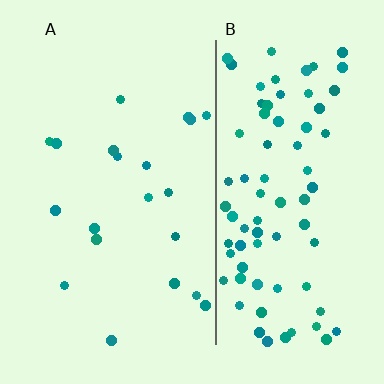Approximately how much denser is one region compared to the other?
Approximately 4.0× — region B over region A.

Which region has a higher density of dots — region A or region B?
B (the right).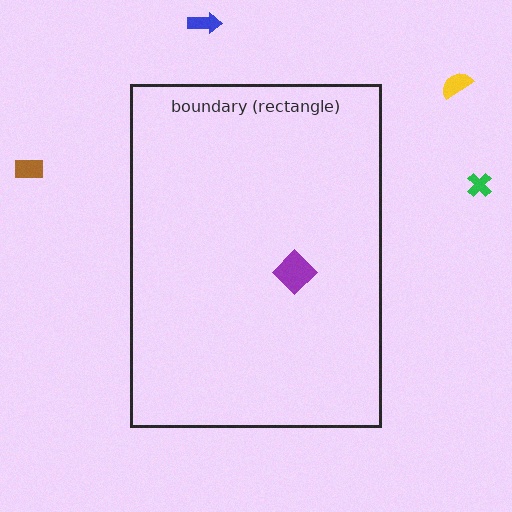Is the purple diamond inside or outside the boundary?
Inside.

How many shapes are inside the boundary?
1 inside, 4 outside.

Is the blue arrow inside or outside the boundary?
Outside.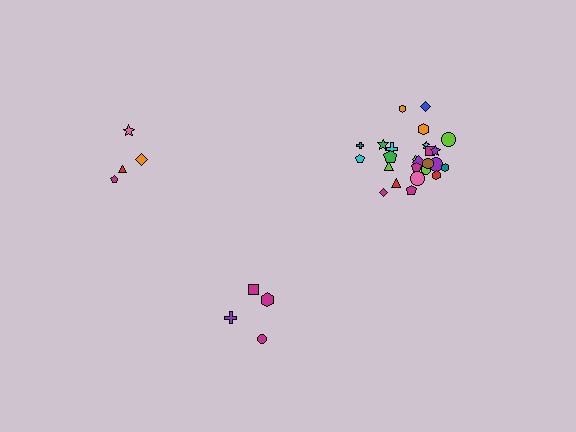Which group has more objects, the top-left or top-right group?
The top-right group.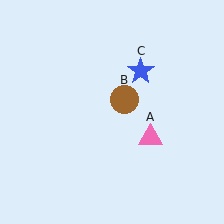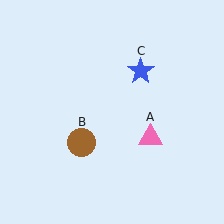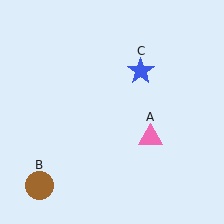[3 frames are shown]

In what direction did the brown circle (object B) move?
The brown circle (object B) moved down and to the left.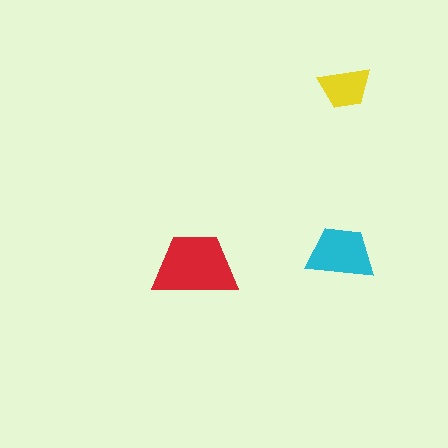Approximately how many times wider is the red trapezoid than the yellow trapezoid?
About 1.5 times wider.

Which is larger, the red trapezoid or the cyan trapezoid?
The red one.